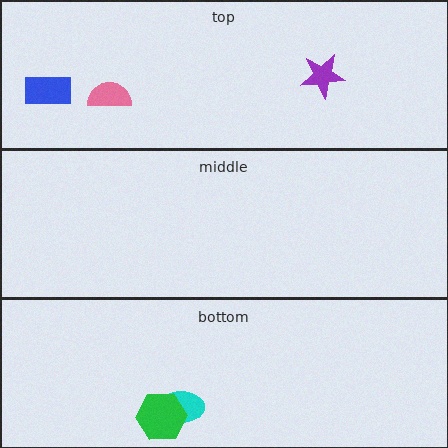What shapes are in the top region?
The blue rectangle, the pink semicircle, the purple star.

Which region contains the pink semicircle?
The top region.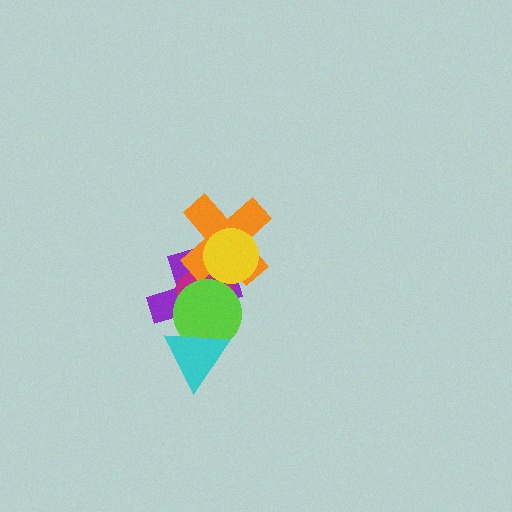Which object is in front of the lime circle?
The cyan triangle is in front of the lime circle.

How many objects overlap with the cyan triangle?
2 objects overlap with the cyan triangle.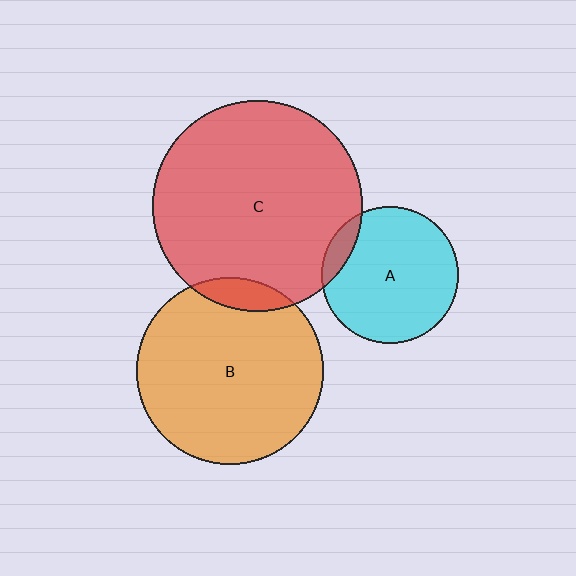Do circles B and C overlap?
Yes.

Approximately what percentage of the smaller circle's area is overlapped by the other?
Approximately 10%.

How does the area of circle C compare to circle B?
Approximately 1.3 times.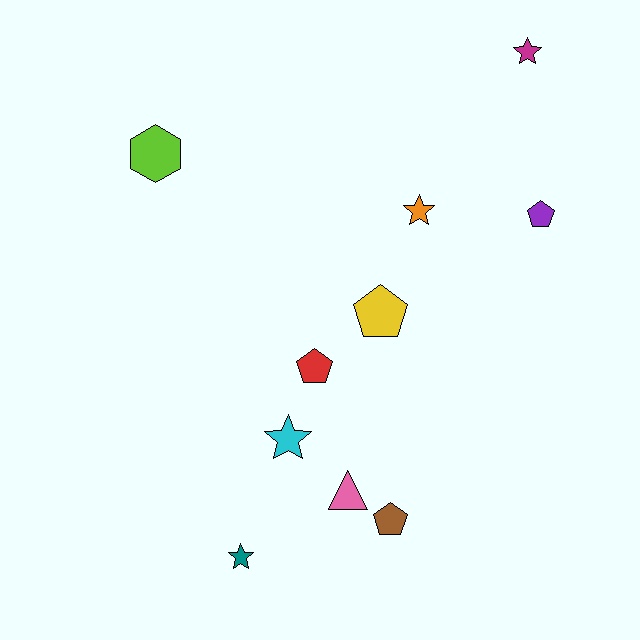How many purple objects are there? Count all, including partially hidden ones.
There is 1 purple object.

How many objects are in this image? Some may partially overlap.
There are 10 objects.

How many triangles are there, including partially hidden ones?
There is 1 triangle.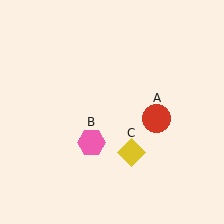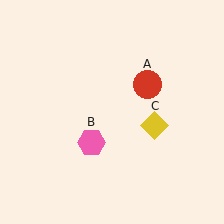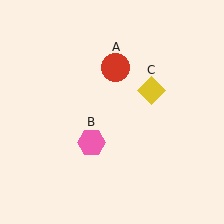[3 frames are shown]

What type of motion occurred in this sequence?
The red circle (object A), yellow diamond (object C) rotated counterclockwise around the center of the scene.